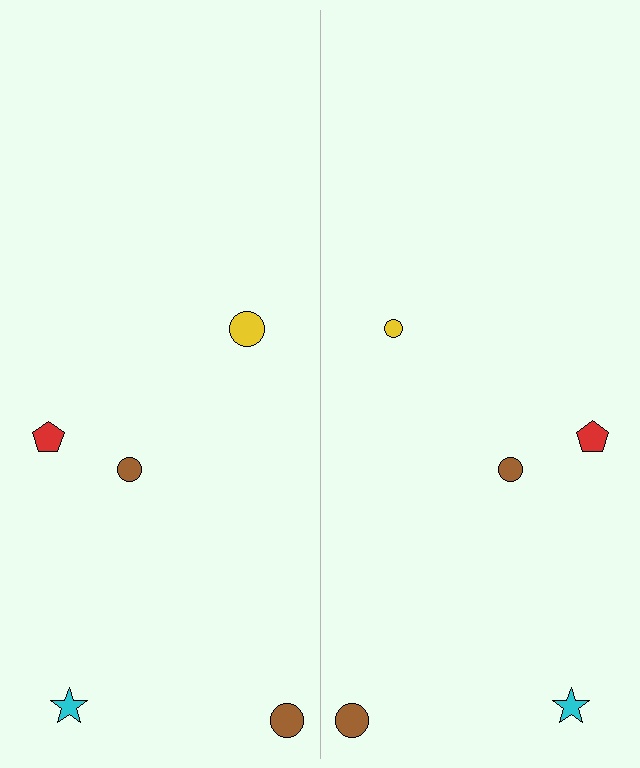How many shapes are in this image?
There are 10 shapes in this image.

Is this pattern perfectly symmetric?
No, the pattern is not perfectly symmetric. The yellow circle on the right side has a different size than its mirror counterpart.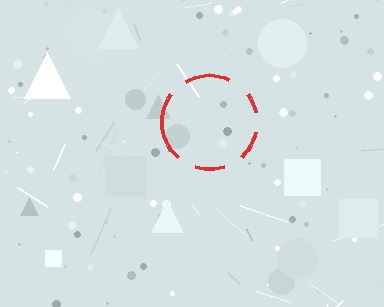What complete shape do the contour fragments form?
The contour fragments form a circle.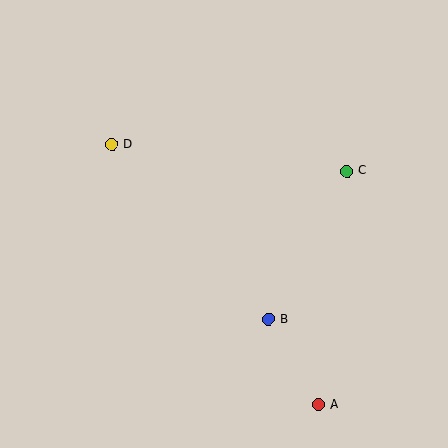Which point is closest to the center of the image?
Point B at (268, 319) is closest to the center.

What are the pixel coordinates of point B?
Point B is at (268, 319).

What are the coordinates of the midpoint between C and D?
The midpoint between C and D is at (229, 158).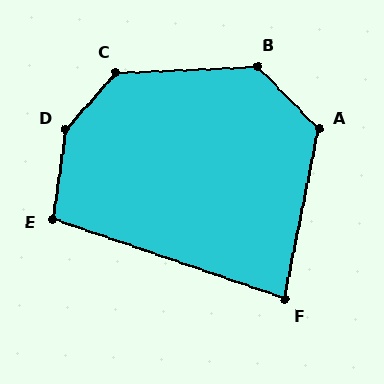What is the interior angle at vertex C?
Approximately 134 degrees (obtuse).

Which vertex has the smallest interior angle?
F, at approximately 82 degrees.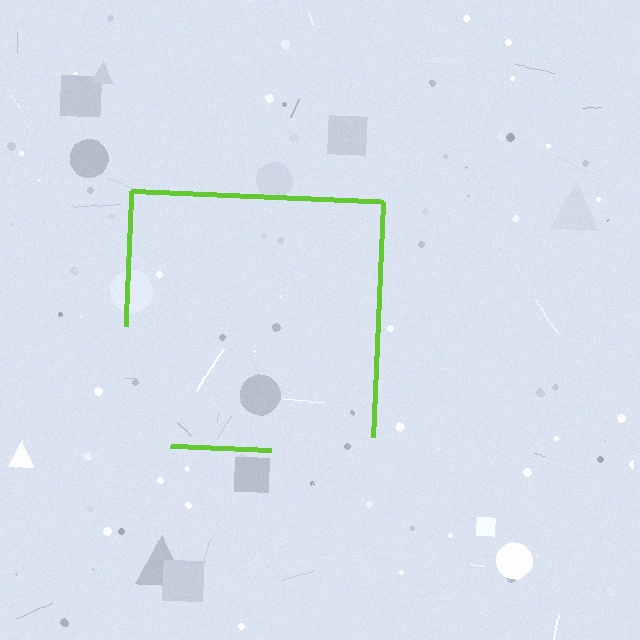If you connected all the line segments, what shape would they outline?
They would outline a square.